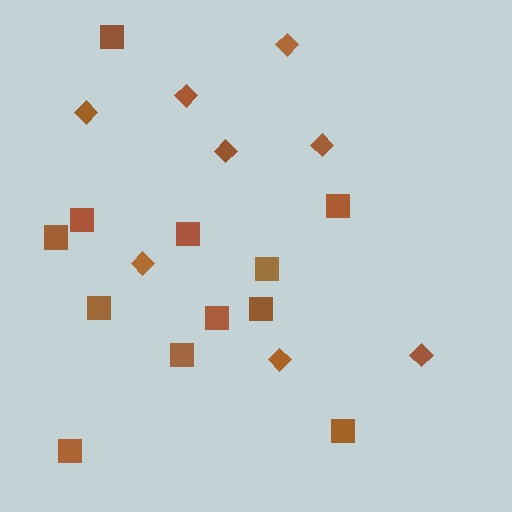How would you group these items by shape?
There are 2 groups: one group of diamonds (8) and one group of squares (12).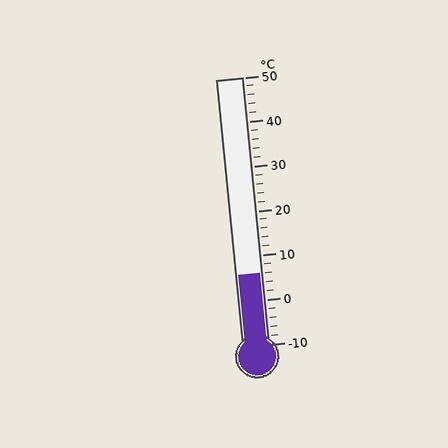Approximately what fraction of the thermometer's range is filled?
The thermometer is filled to approximately 25% of its range.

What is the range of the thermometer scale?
The thermometer scale ranges from -10°C to 50°C.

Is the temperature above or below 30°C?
The temperature is below 30°C.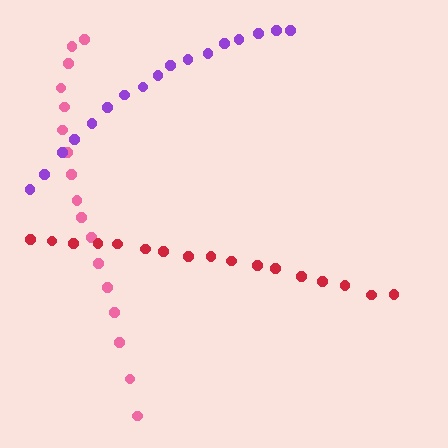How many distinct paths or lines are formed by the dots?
There are 3 distinct paths.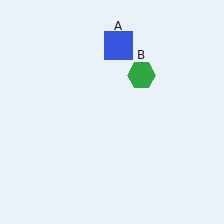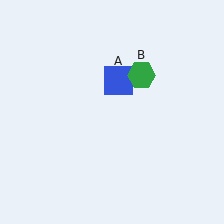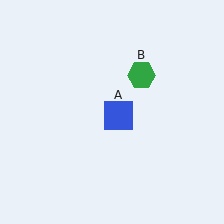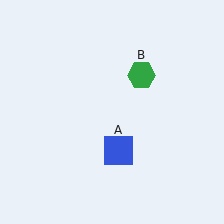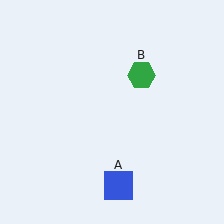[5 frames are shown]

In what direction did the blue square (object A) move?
The blue square (object A) moved down.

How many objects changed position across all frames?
1 object changed position: blue square (object A).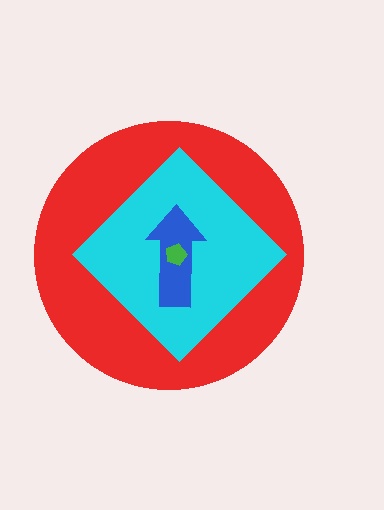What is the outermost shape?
The red circle.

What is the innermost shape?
The green pentagon.